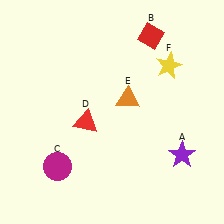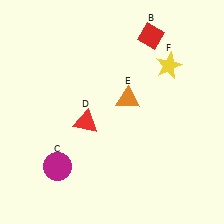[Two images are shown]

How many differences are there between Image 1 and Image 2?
There is 1 difference between the two images.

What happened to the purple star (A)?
The purple star (A) was removed in Image 2. It was in the bottom-right area of Image 1.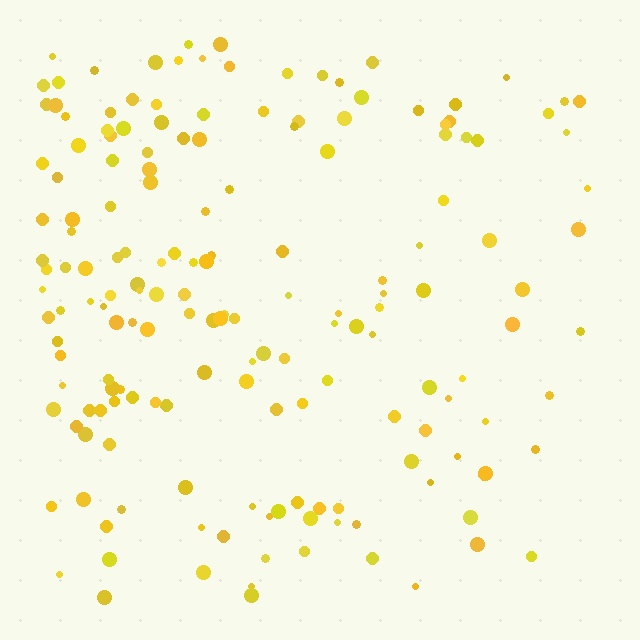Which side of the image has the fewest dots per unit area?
The right.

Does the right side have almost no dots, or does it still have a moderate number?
Still a moderate number, just noticeably fewer than the left.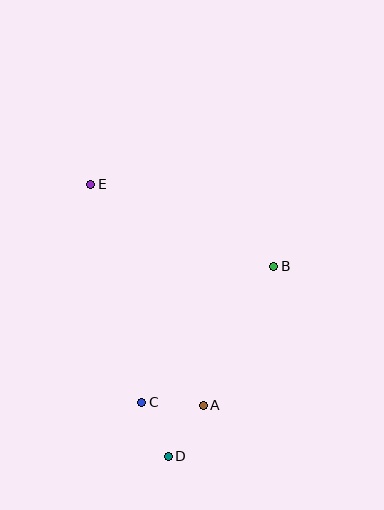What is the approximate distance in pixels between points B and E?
The distance between B and E is approximately 200 pixels.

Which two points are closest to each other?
Points C and D are closest to each other.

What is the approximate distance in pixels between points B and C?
The distance between B and C is approximately 190 pixels.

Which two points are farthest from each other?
Points D and E are farthest from each other.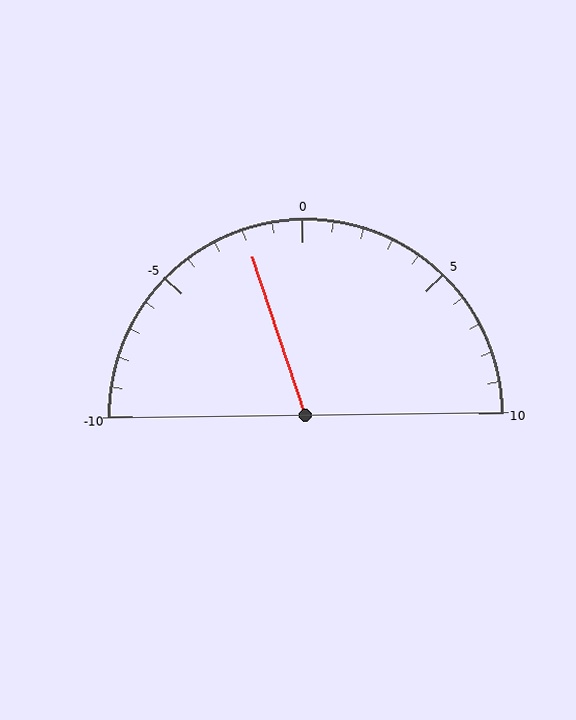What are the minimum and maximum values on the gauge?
The gauge ranges from -10 to 10.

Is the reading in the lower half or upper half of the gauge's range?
The reading is in the lower half of the range (-10 to 10).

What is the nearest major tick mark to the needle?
The nearest major tick mark is 0.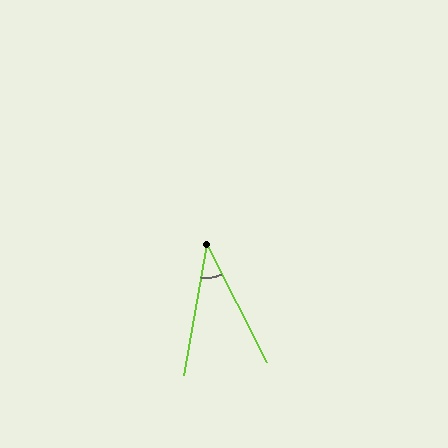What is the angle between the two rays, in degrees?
Approximately 37 degrees.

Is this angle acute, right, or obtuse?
It is acute.